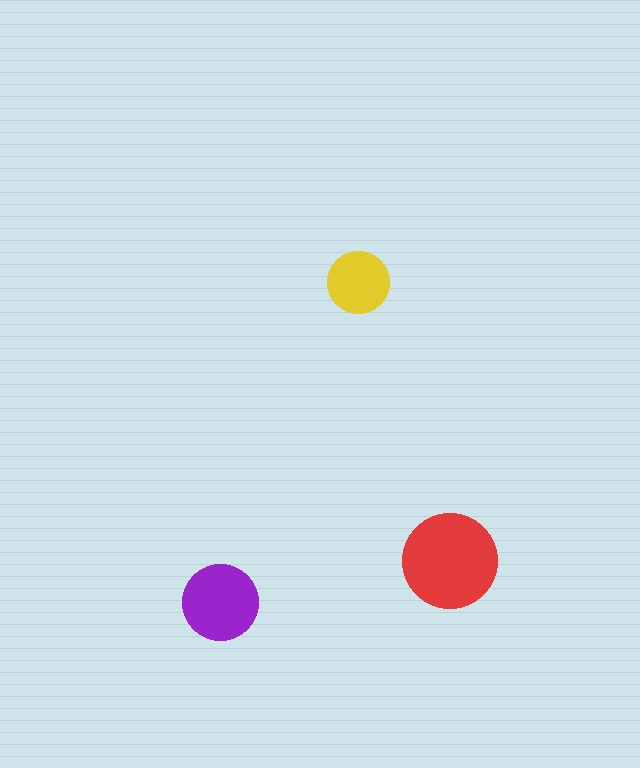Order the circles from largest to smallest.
the red one, the purple one, the yellow one.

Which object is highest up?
The yellow circle is topmost.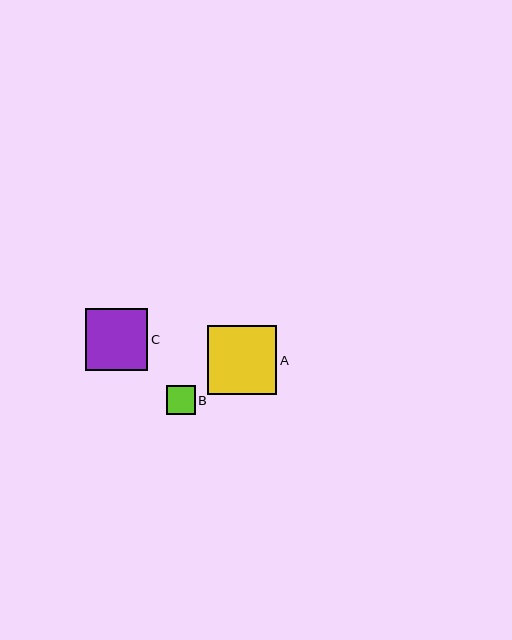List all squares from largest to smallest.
From largest to smallest: A, C, B.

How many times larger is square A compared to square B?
Square A is approximately 2.4 times the size of square B.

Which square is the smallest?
Square B is the smallest with a size of approximately 29 pixels.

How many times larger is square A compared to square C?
Square A is approximately 1.1 times the size of square C.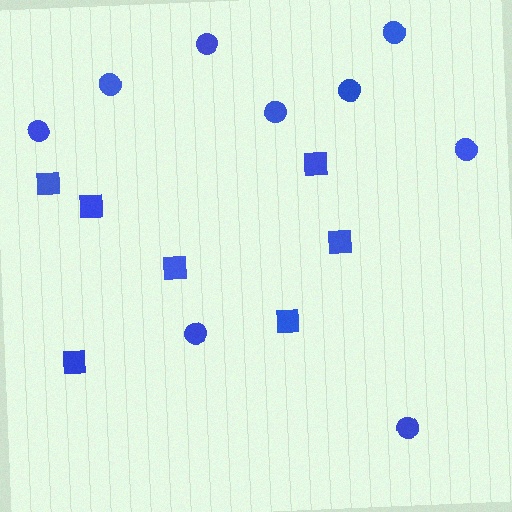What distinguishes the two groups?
There are 2 groups: one group of squares (7) and one group of circles (9).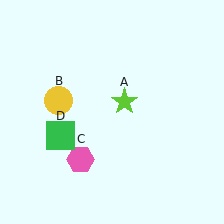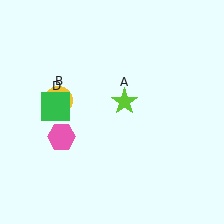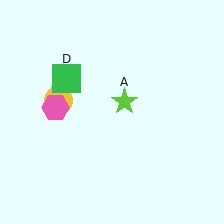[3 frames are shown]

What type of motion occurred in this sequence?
The pink hexagon (object C), green square (object D) rotated clockwise around the center of the scene.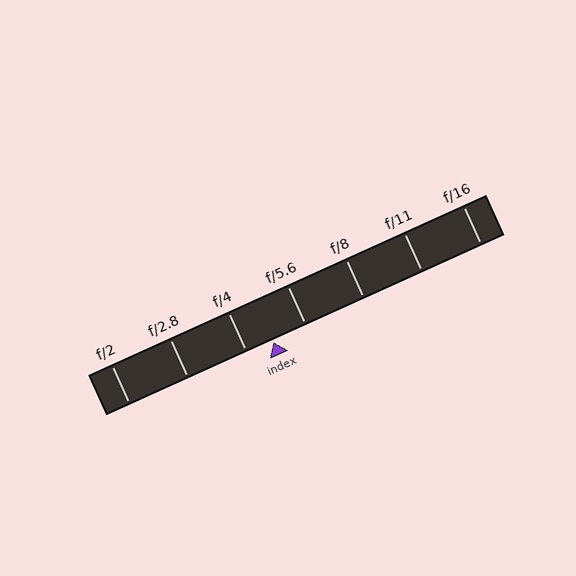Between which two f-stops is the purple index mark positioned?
The index mark is between f/4 and f/5.6.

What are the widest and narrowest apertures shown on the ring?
The widest aperture shown is f/2 and the narrowest is f/16.